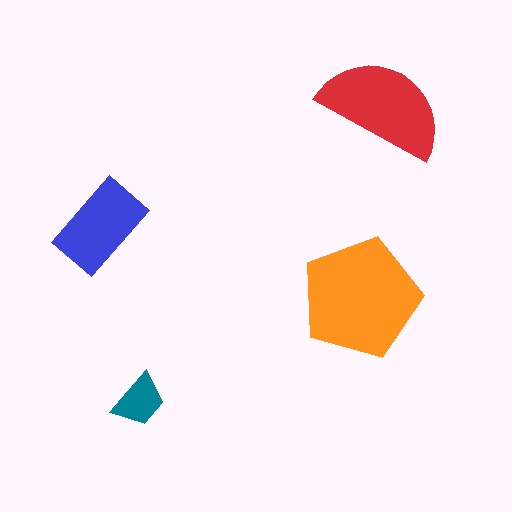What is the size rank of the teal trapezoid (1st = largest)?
4th.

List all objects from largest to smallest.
The orange pentagon, the red semicircle, the blue rectangle, the teal trapezoid.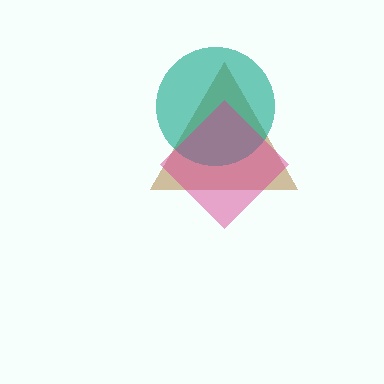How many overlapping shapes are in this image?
There are 3 overlapping shapes in the image.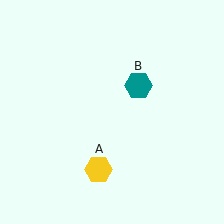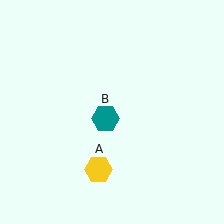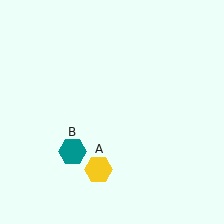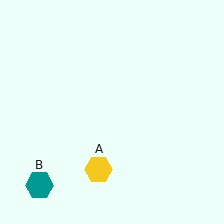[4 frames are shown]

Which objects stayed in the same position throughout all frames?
Yellow hexagon (object A) remained stationary.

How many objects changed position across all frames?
1 object changed position: teal hexagon (object B).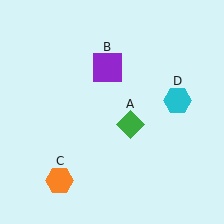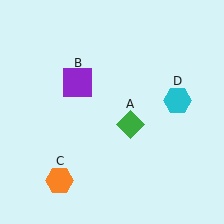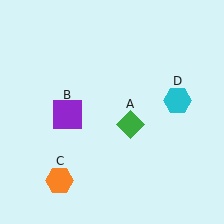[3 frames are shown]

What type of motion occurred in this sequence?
The purple square (object B) rotated counterclockwise around the center of the scene.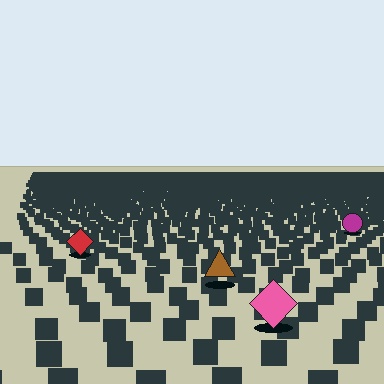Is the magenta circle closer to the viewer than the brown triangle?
No. The brown triangle is closer — you can tell from the texture gradient: the ground texture is coarser near it.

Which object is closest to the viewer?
The pink diamond is closest. The texture marks near it are larger and more spread out.